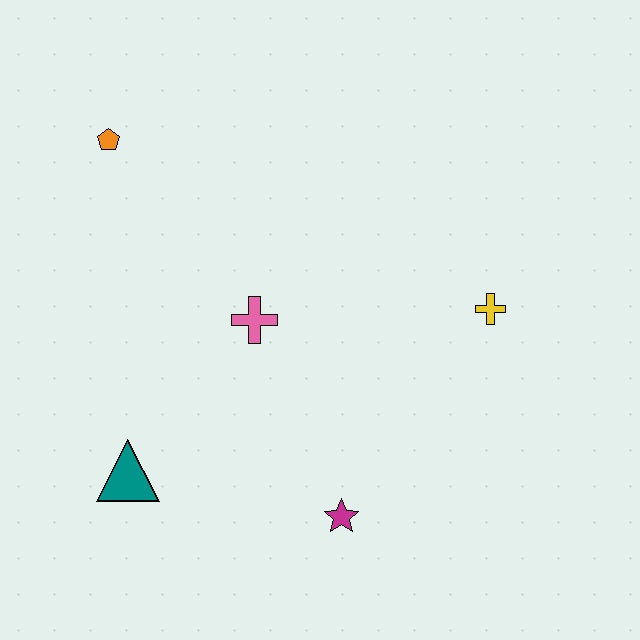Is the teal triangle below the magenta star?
No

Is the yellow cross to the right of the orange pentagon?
Yes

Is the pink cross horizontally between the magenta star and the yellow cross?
No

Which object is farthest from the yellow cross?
The orange pentagon is farthest from the yellow cross.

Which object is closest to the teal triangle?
The pink cross is closest to the teal triangle.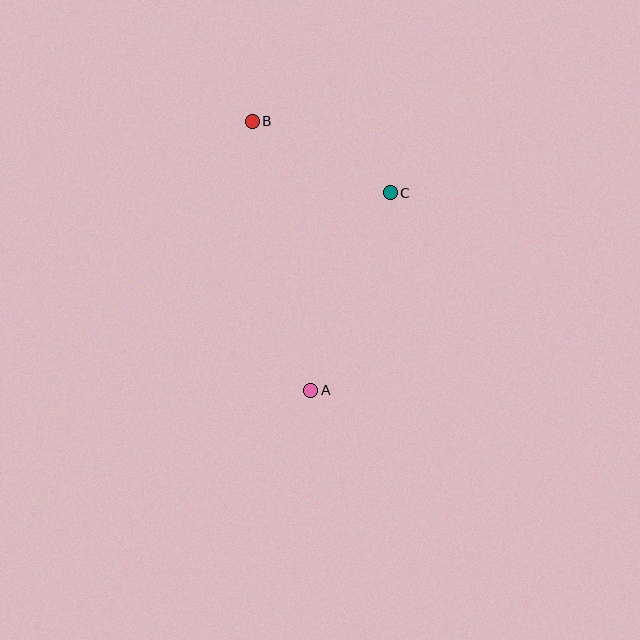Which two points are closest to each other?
Points B and C are closest to each other.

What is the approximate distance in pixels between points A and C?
The distance between A and C is approximately 213 pixels.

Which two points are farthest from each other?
Points A and B are farthest from each other.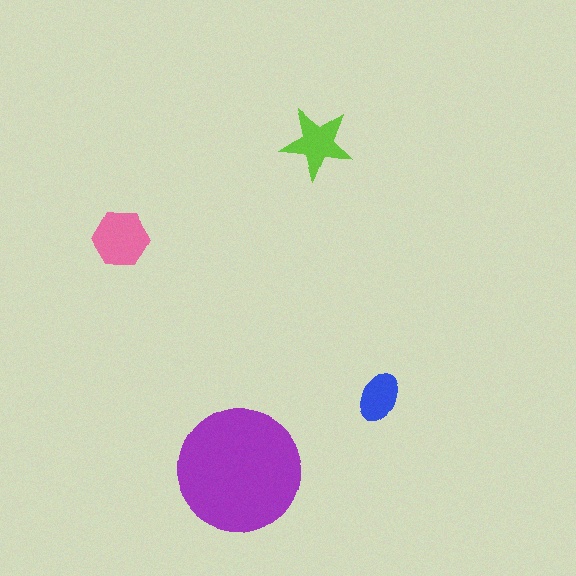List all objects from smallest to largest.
The blue ellipse, the lime star, the pink hexagon, the purple circle.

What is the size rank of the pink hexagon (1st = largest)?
2nd.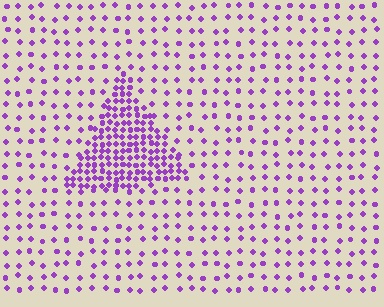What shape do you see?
I see a triangle.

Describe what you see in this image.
The image contains small purple elements arranged at two different densities. A triangle-shaped region is visible where the elements are more densely packed than the surrounding area.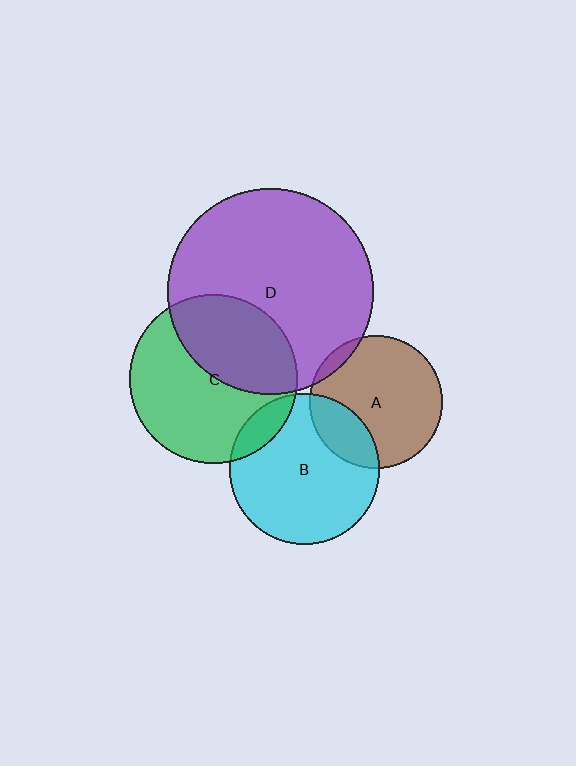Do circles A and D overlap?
Yes.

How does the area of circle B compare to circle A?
Approximately 1.3 times.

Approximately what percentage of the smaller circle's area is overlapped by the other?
Approximately 5%.